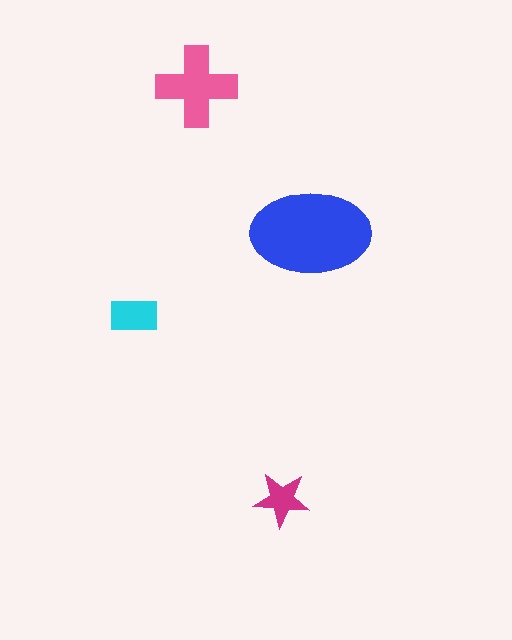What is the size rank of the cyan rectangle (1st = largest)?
3rd.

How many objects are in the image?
There are 4 objects in the image.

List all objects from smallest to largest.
The magenta star, the cyan rectangle, the pink cross, the blue ellipse.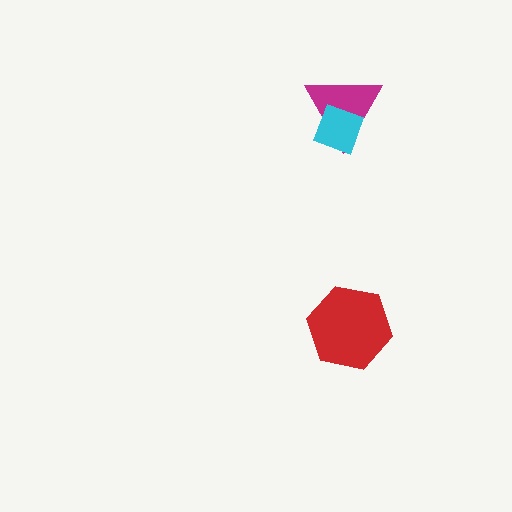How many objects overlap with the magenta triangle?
1 object overlaps with the magenta triangle.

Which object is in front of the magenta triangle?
The cyan diamond is in front of the magenta triangle.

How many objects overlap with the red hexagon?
0 objects overlap with the red hexagon.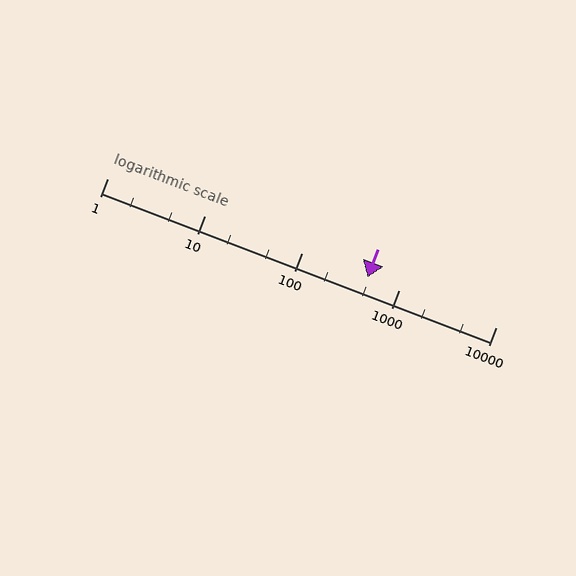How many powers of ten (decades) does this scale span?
The scale spans 4 decades, from 1 to 10000.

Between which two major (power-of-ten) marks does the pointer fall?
The pointer is between 100 and 1000.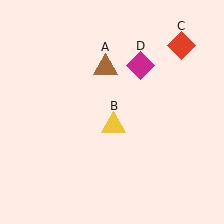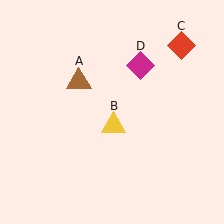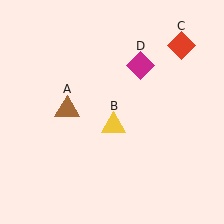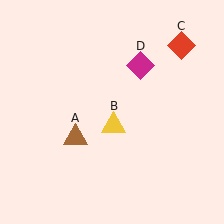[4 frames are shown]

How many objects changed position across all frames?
1 object changed position: brown triangle (object A).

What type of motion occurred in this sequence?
The brown triangle (object A) rotated counterclockwise around the center of the scene.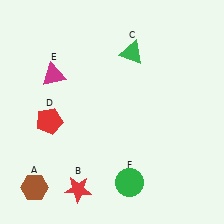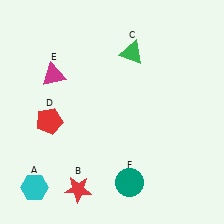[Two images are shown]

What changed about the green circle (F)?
In Image 1, F is green. In Image 2, it changed to teal.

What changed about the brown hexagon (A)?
In Image 1, A is brown. In Image 2, it changed to cyan.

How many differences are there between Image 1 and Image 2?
There are 2 differences between the two images.